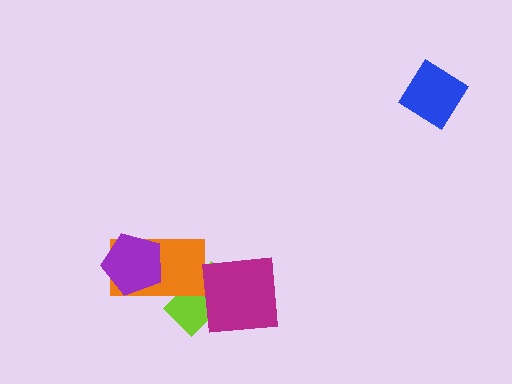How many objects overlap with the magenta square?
1 object overlaps with the magenta square.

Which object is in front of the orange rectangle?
The purple pentagon is in front of the orange rectangle.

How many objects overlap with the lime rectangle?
2 objects overlap with the lime rectangle.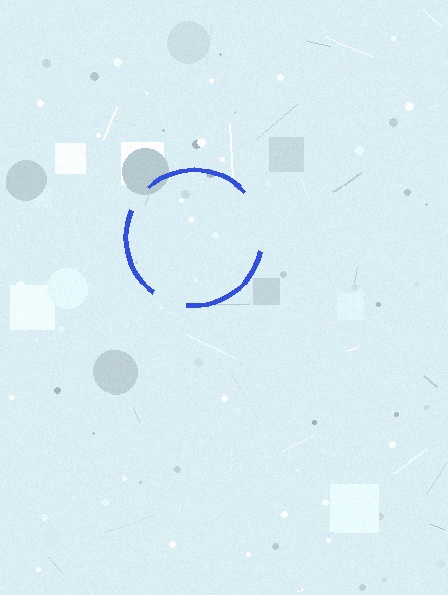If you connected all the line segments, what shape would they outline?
They would outline a circle.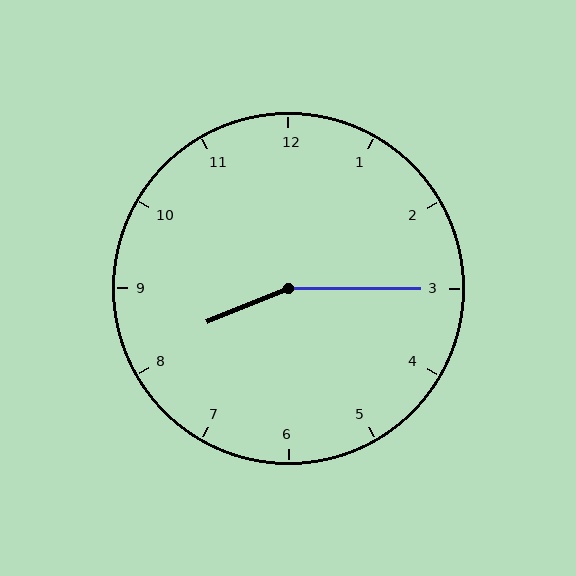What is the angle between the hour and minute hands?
Approximately 158 degrees.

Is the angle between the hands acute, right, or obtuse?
It is obtuse.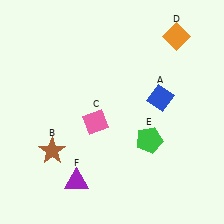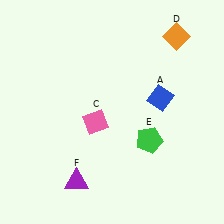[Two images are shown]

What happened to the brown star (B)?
The brown star (B) was removed in Image 2. It was in the bottom-left area of Image 1.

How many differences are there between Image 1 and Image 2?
There is 1 difference between the two images.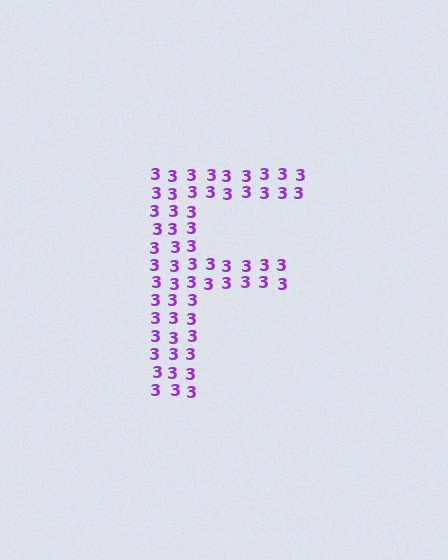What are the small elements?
The small elements are digit 3's.